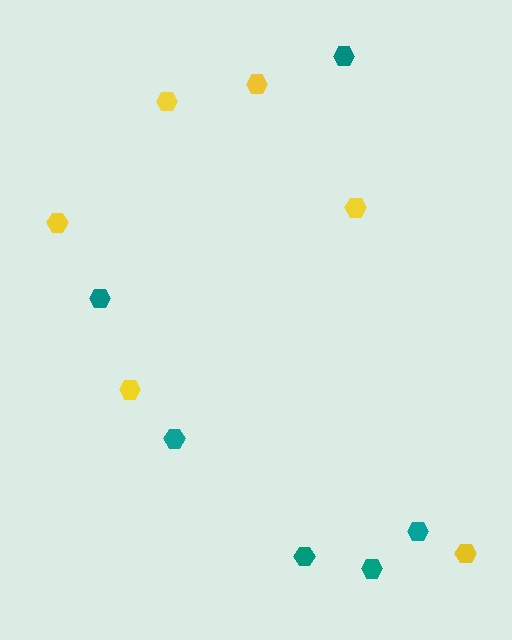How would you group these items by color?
There are 2 groups: one group of yellow hexagons (6) and one group of teal hexagons (6).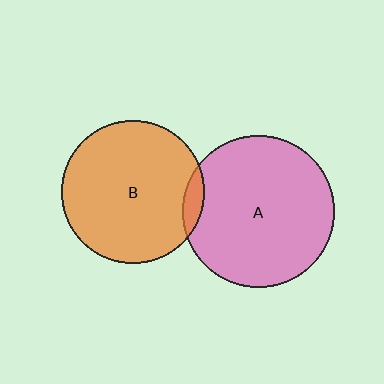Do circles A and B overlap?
Yes.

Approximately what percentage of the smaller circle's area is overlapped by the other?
Approximately 5%.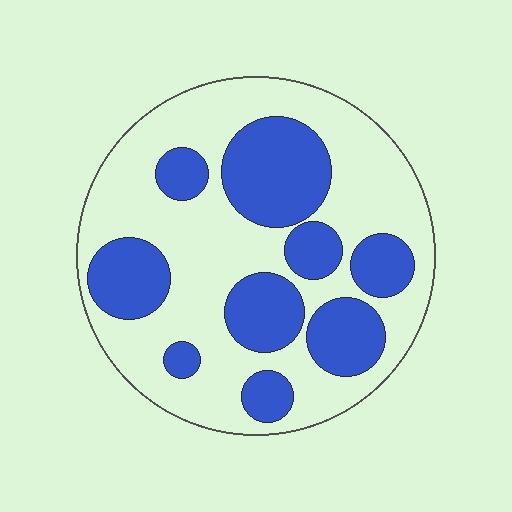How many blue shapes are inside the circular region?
9.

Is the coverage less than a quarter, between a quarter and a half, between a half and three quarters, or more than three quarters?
Between a quarter and a half.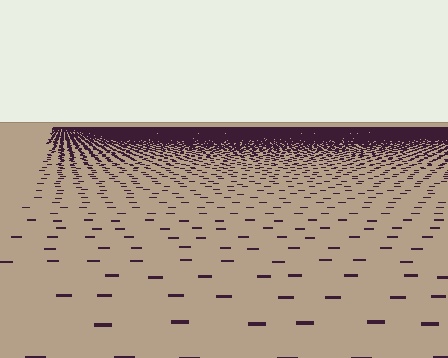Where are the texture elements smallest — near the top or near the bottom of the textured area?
Near the top.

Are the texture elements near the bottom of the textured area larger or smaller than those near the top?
Larger. Near the bottom, elements are closer to the viewer and appear at a bigger on-screen size.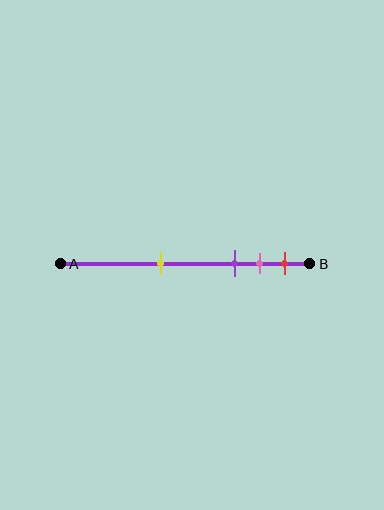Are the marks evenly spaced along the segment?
No, the marks are not evenly spaced.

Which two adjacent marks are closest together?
The pink and red marks are the closest adjacent pair.